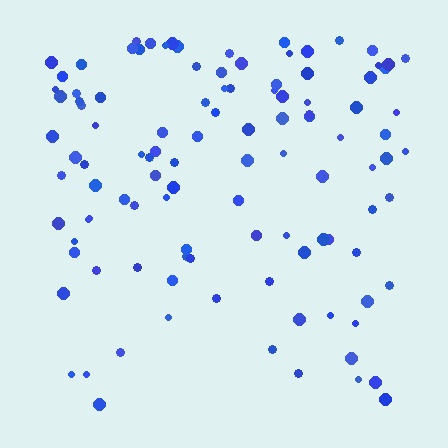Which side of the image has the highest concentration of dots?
The top.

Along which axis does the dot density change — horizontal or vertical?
Vertical.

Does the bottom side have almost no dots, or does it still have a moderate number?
Still a moderate number, just noticeably fewer than the top.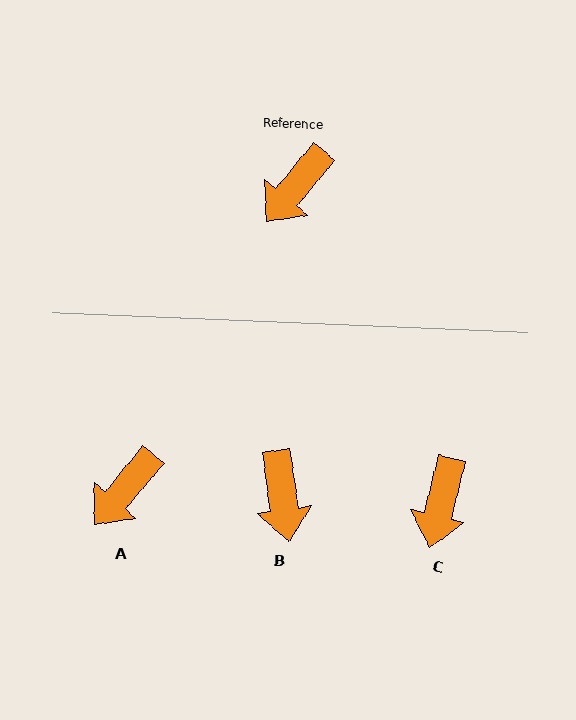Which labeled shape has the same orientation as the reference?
A.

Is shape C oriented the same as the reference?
No, it is off by about 25 degrees.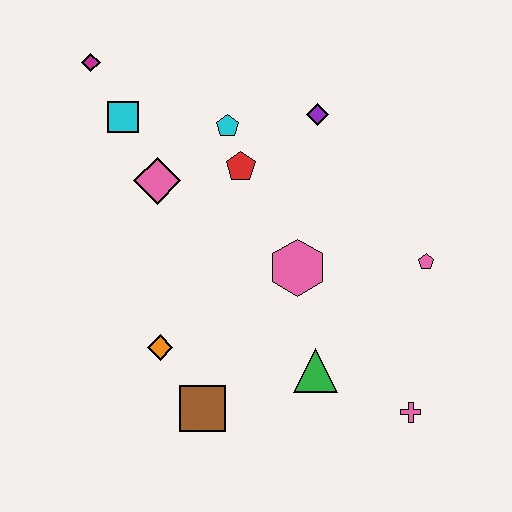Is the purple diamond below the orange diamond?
No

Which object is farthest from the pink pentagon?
The magenta diamond is farthest from the pink pentagon.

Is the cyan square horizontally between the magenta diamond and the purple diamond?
Yes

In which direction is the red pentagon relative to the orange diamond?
The red pentagon is above the orange diamond.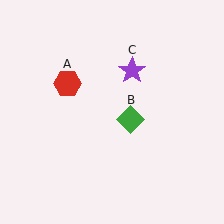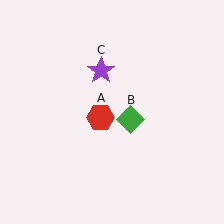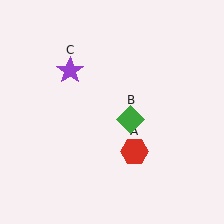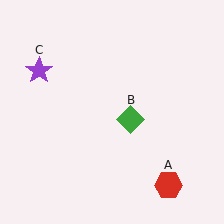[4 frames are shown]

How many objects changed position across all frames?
2 objects changed position: red hexagon (object A), purple star (object C).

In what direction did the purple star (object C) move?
The purple star (object C) moved left.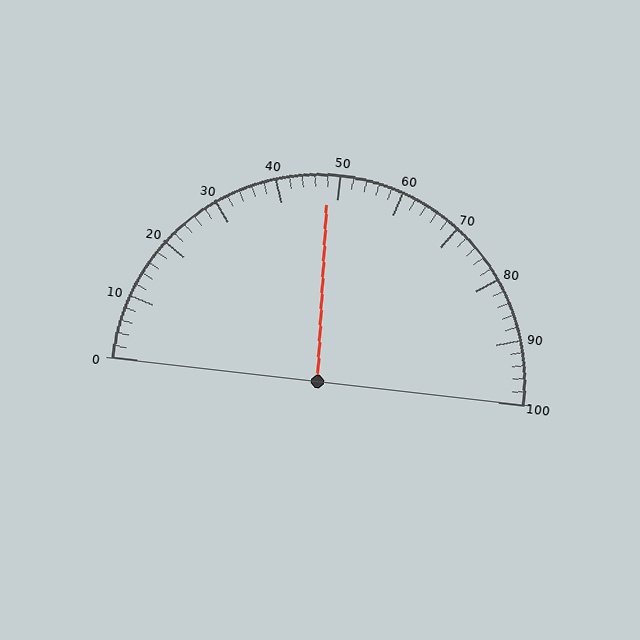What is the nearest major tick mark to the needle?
The nearest major tick mark is 50.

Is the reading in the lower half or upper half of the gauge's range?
The reading is in the lower half of the range (0 to 100).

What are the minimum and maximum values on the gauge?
The gauge ranges from 0 to 100.